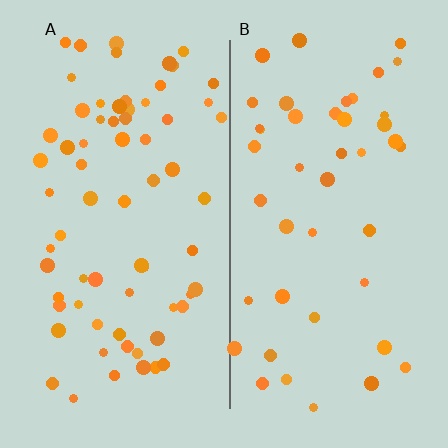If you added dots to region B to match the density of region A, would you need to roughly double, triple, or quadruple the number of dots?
Approximately double.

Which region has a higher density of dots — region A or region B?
A (the left).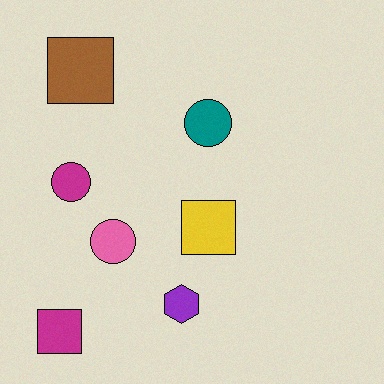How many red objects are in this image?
There are no red objects.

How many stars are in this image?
There are no stars.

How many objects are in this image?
There are 7 objects.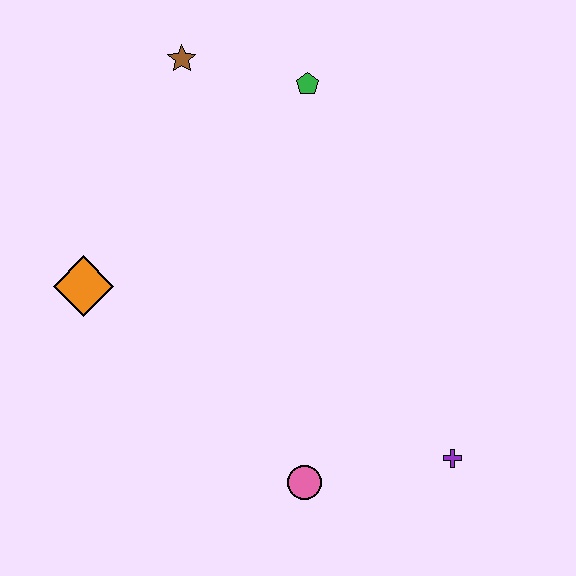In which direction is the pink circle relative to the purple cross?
The pink circle is to the left of the purple cross.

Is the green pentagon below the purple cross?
No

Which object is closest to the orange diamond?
The brown star is closest to the orange diamond.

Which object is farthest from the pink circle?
The brown star is farthest from the pink circle.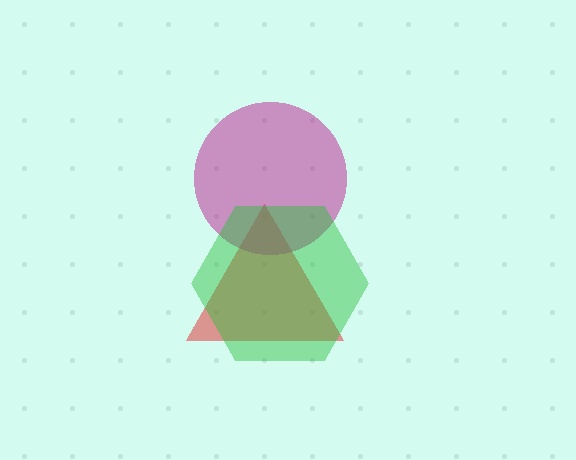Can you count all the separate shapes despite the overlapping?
Yes, there are 3 separate shapes.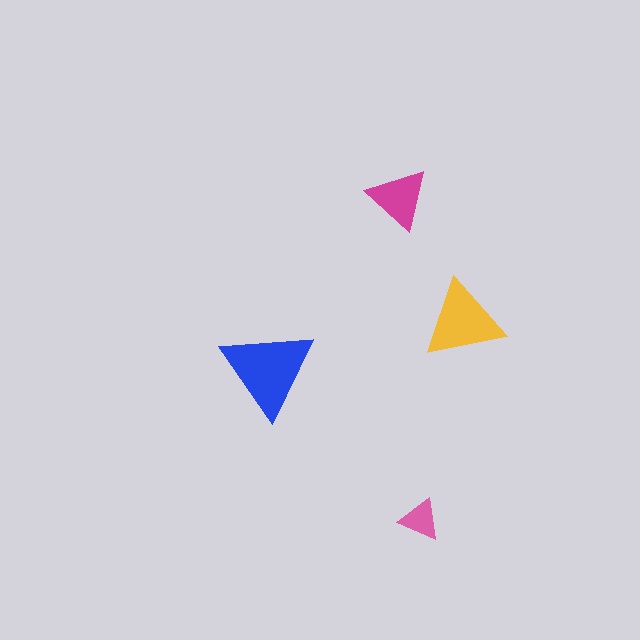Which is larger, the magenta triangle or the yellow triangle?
The yellow one.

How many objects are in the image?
There are 4 objects in the image.